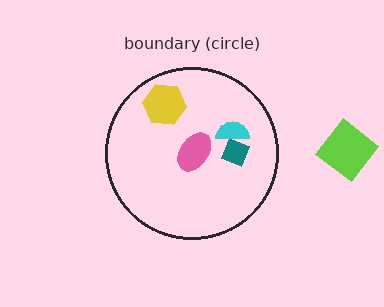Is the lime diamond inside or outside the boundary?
Outside.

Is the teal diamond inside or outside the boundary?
Inside.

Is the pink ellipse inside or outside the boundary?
Inside.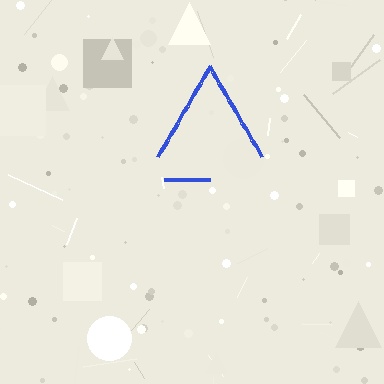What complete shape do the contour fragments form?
The contour fragments form a triangle.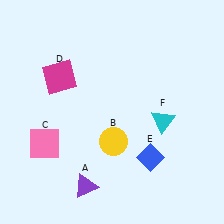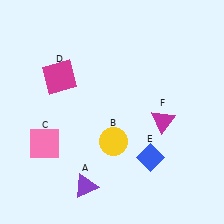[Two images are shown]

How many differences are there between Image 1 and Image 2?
There is 1 difference between the two images.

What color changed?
The triangle (F) changed from cyan in Image 1 to magenta in Image 2.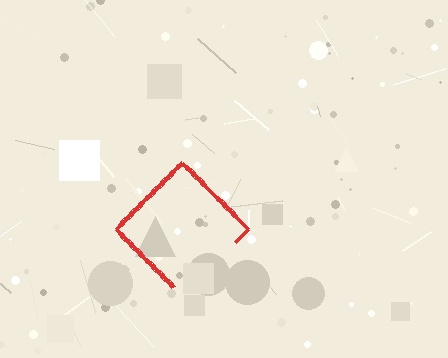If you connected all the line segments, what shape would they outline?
They would outline a diamond.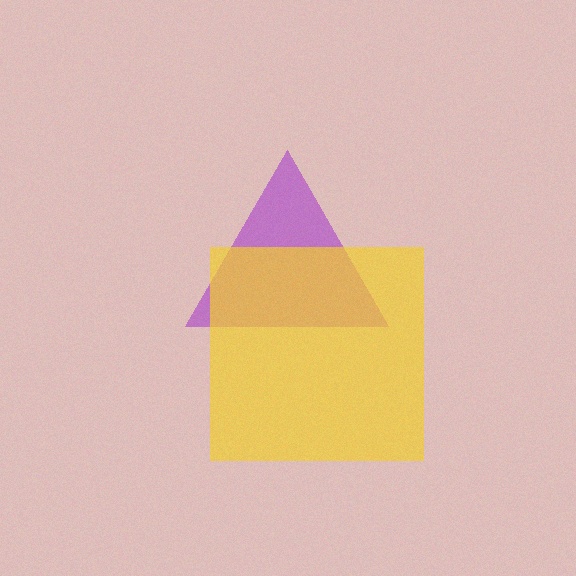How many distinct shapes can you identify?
There are 2 distinct shapes: a purple triangle, a yellow square.